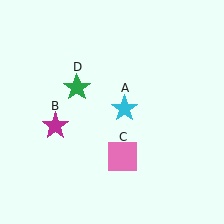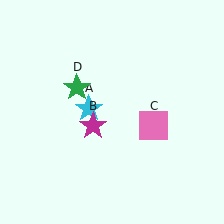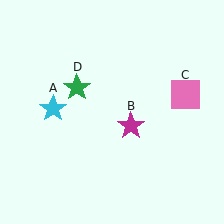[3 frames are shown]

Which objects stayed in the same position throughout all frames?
Green star (object D) remained stationary.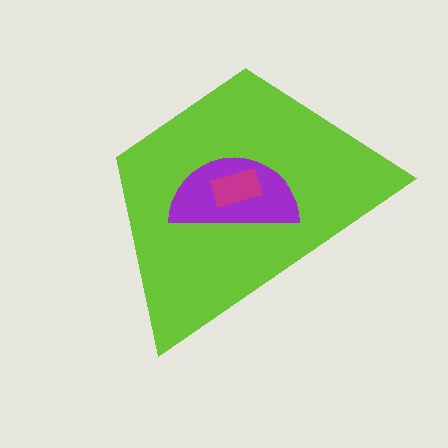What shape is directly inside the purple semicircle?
The magenta rectangle.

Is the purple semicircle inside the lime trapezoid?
Yes.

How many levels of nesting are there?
3.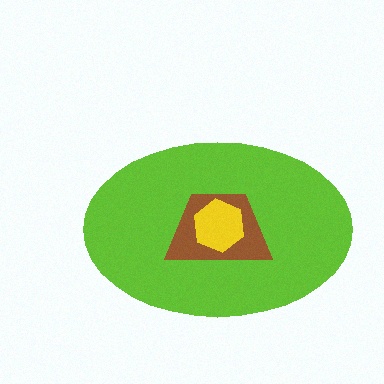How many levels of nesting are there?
3.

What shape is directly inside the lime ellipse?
The brown trapezoid.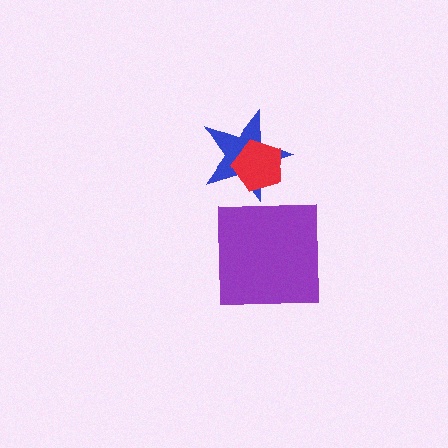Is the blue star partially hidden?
Yes, it is partially covered by another shape.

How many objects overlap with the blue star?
1 object overlaps with the blue star.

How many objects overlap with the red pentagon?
1 object overlaps with the red pentagon.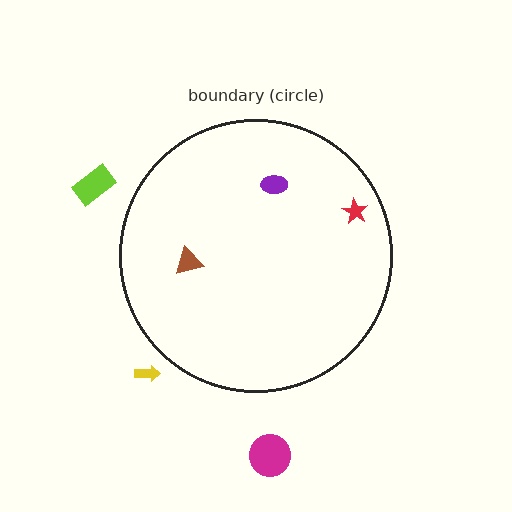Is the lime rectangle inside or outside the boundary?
Outside.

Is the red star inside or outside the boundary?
Inside.